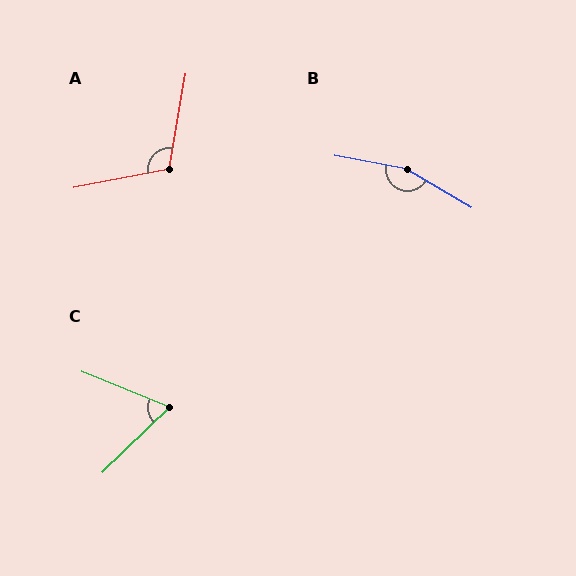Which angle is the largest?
B, at approximately 159 degrees.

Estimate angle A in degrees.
Approximately 111 degrees.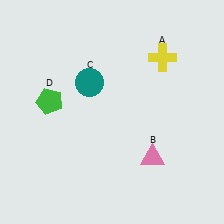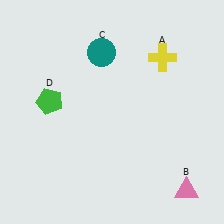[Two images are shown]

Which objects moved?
The objects that moved are: the pink triangle (B), the teal circle (C).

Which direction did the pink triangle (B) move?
The pink triangle (B) moved right.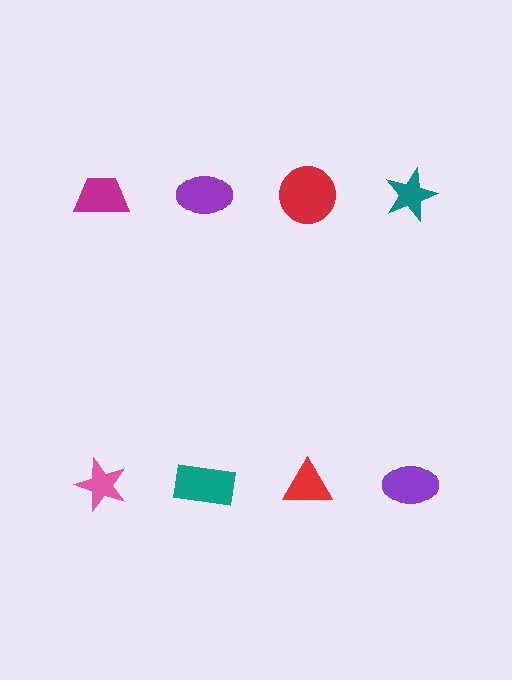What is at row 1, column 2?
A purple ellipse.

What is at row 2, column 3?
A red triangle.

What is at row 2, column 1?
A pink star.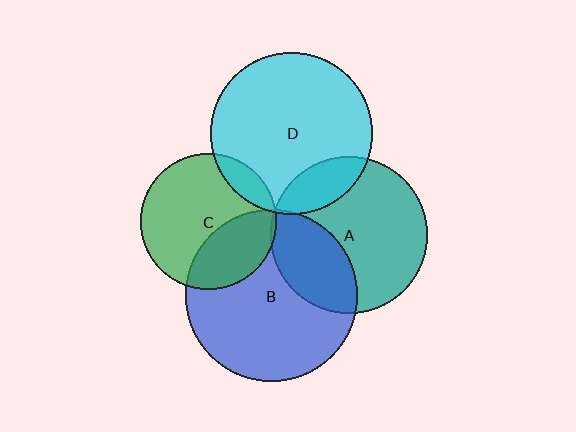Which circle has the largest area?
Circle B (blue).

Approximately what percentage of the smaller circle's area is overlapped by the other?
Approximately 5%.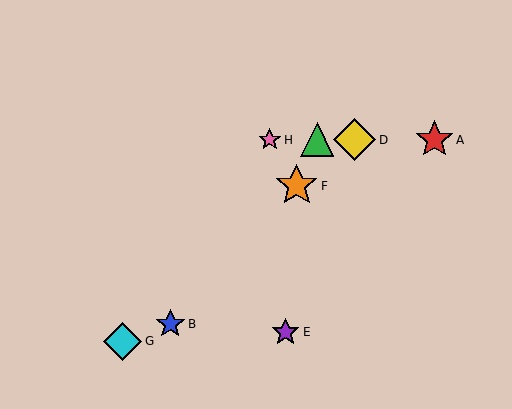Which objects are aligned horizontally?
Objects A, C, D, H are aligned horizontally.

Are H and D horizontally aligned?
Yes, both are at y≈140.